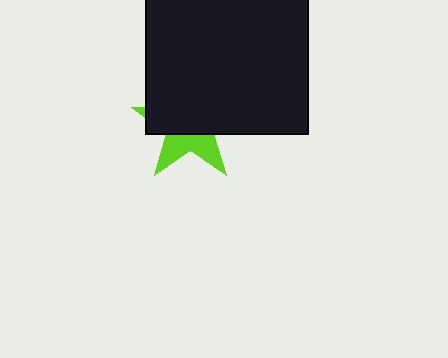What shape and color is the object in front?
The object in front is a black square.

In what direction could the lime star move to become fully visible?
The lime star could move down. That would shift it out from behind the black square entirely.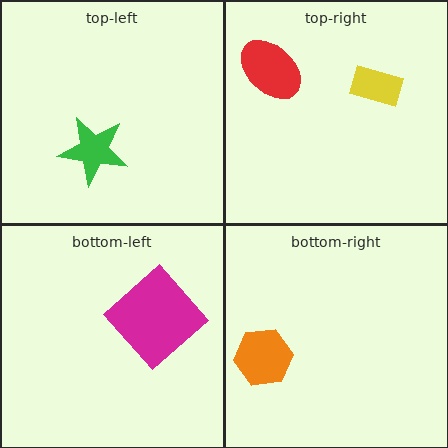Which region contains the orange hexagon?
The bottom-right region.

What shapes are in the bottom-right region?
The orange hexagon.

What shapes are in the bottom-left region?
The magenta diamond.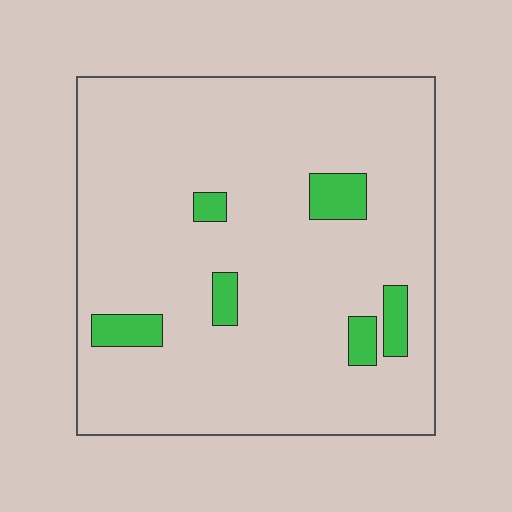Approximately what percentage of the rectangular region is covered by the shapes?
Approximately 10%.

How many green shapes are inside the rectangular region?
6.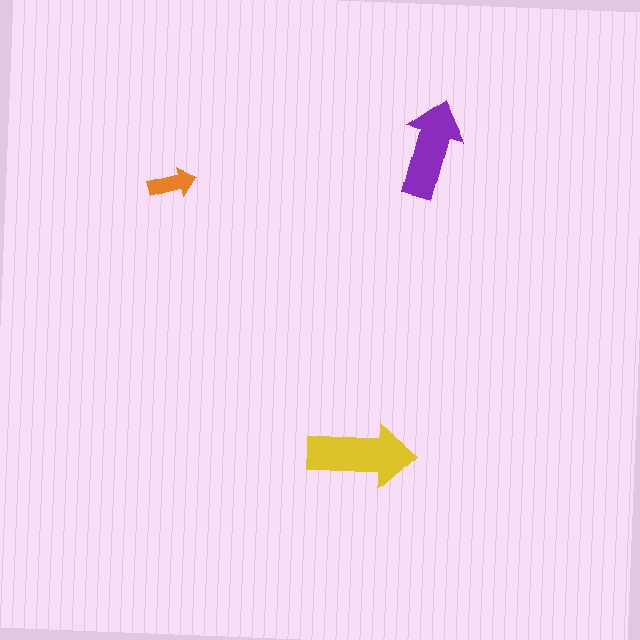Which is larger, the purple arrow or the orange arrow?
The purple one.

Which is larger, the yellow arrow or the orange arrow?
The yellow one.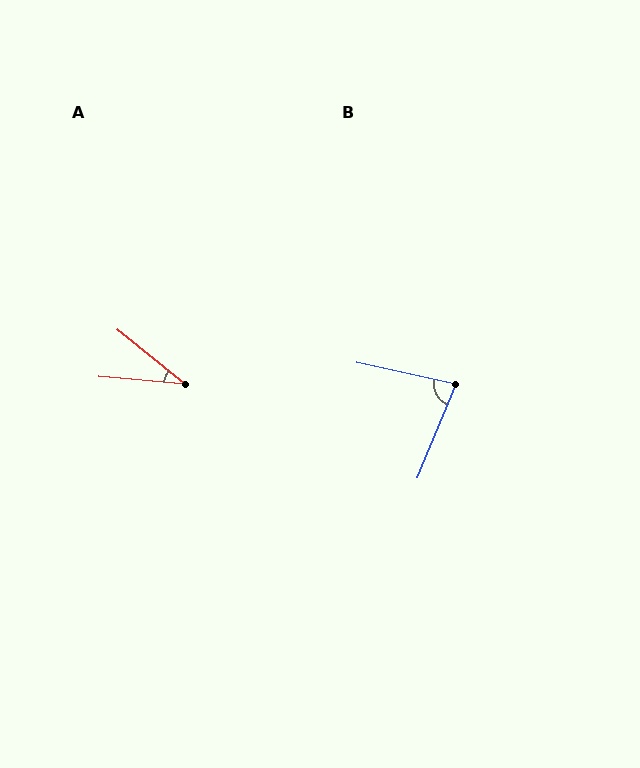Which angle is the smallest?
A, at approximately 34 degrees.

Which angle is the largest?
B, at approximately 80 degrees.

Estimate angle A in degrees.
Approximately 34 degrees.